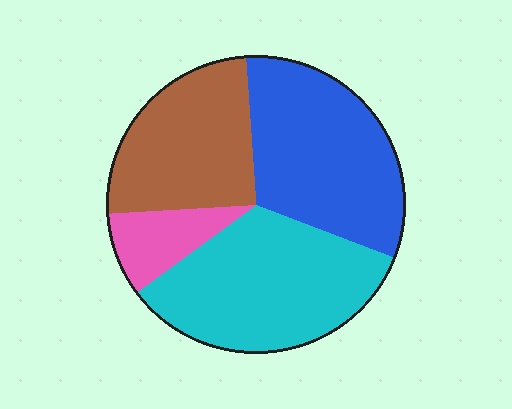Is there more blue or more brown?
Blue.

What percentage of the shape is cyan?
Cyan covers about 35% of the shape.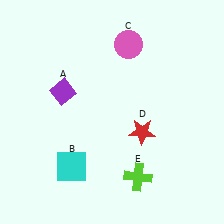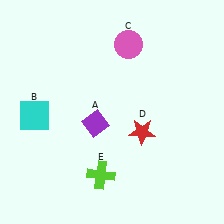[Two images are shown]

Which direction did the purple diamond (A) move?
The purple diamond (A) moved right.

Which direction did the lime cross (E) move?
The lime cross (E) moved left.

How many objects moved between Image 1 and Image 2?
3 objects moved between the two images.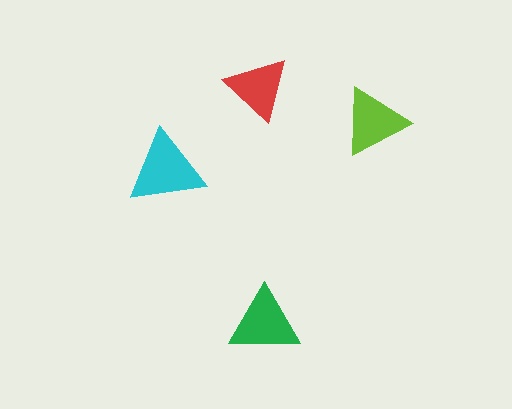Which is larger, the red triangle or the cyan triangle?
The cyan one.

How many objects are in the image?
There are 4 objects in the image.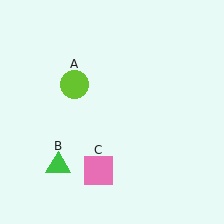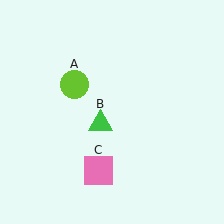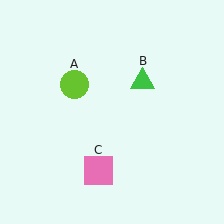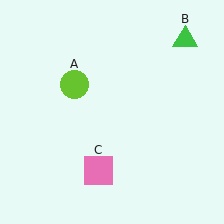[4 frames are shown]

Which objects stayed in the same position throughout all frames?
Lime circle (object A) and pink square (object C) remained stationary.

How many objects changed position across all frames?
1 object changed position: green triangle (object B).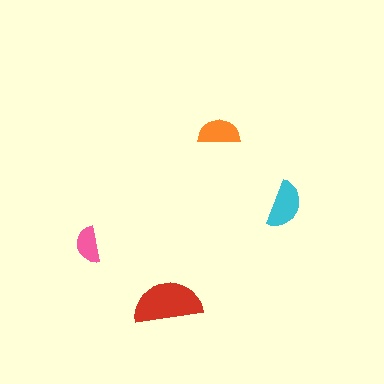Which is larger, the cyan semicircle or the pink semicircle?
The cyan one.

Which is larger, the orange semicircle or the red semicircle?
The red one.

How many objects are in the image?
There are 4 objects in the image.